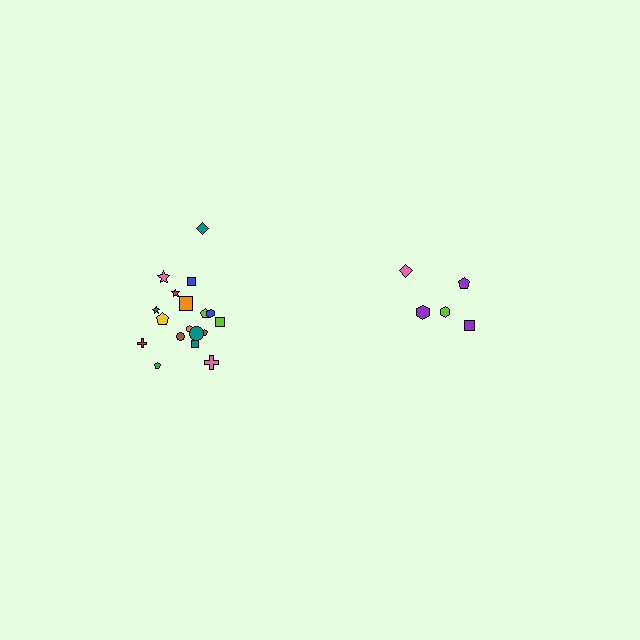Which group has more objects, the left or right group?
The left group.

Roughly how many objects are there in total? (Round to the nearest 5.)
Roughly 25 objects in total.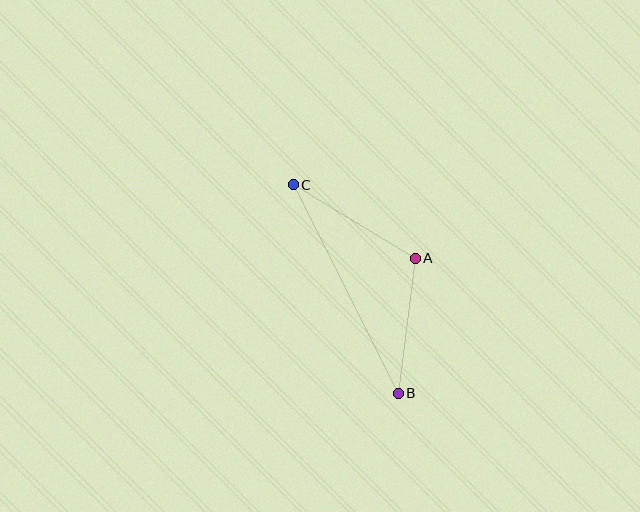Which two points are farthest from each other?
Points B and C are farthest from each other.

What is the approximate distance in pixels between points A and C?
The distance between A and C is approximately 143 pixels.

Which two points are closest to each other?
Points A and B are closest to each other.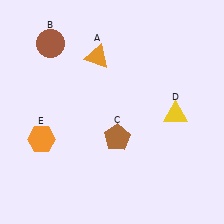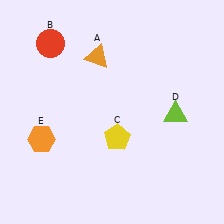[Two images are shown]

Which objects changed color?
B changed from brown to red. C changed from brown to yellow. D changed from yellow to lime.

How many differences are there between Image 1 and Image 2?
There are 3 differences between the two images.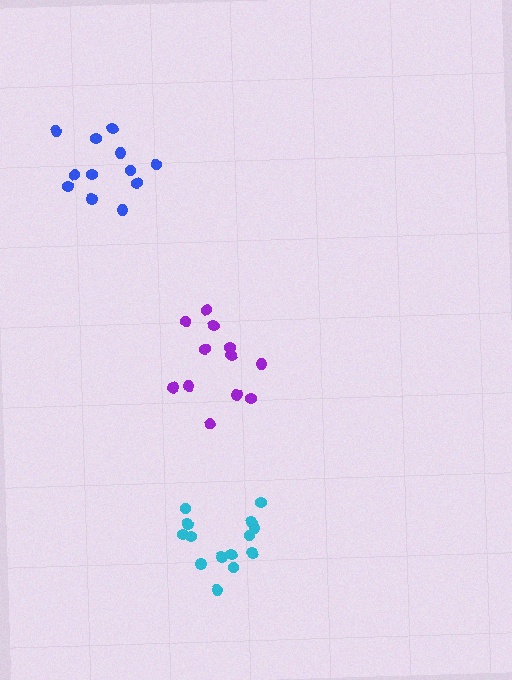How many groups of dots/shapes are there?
There are 3 groups.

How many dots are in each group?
Group 1: 14 dots, Group 2: 12 dots, Group 3: 12 dots (38 total).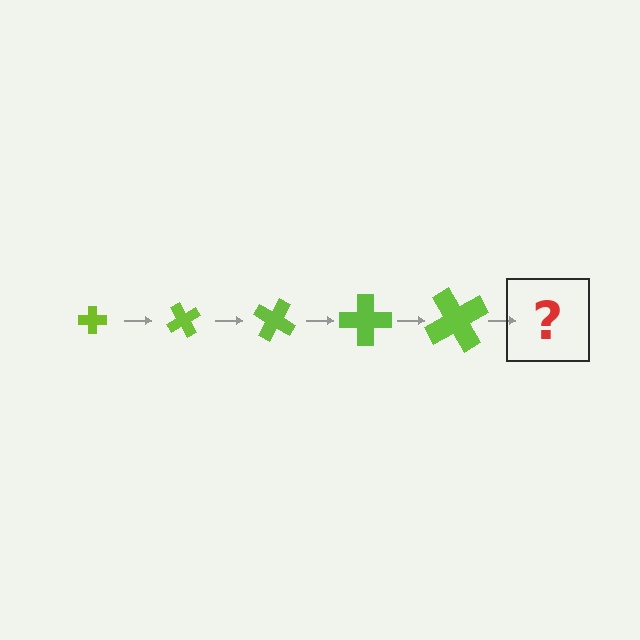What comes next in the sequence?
The next element should be a cross, larger than the previous one and rotated 300 degrees from the start.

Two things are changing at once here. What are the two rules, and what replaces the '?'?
The two rules are that the cross grows larger each step and it rotates 60 degrees each step. The '?' should be a cross, larger than the previous one and rotated 300 degrees from the start.